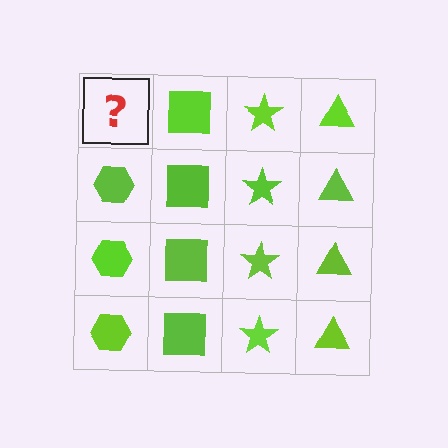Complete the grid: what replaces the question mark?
The question mark should be replaced with a lime hexagon.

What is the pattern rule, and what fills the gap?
The rule is that each column has a consistent shape. The gap should be filled with a lime hexagon.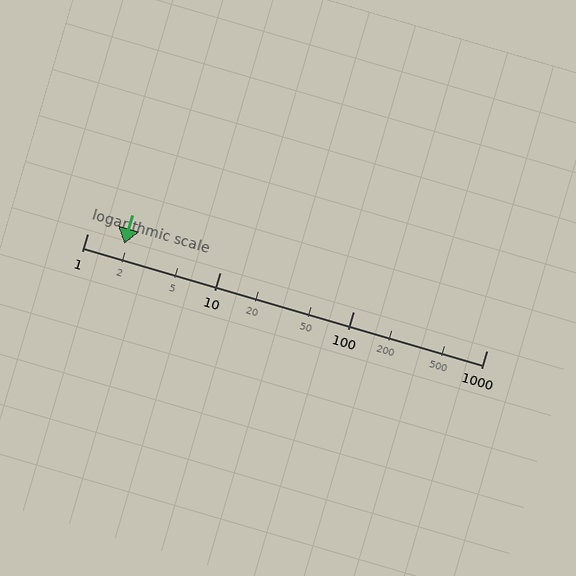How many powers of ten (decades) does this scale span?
The scale spans 3 decades, from 1 to 1000.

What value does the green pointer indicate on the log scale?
The pointer indicates approximately 1.9.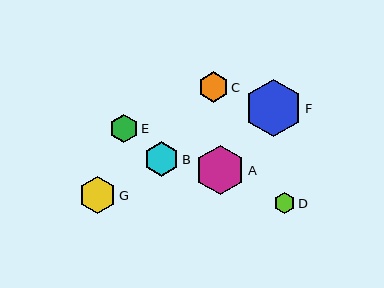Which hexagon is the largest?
Hexagon F is the largest with a size of approximately 57 pixels.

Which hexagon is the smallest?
Hexagon D is the smallest with a size of approximately 20 pixels.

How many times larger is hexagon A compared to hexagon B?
Hexagon A is approximately 1.4 times the size of hexagon B.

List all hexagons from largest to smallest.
From largest to smallest: F, A, G, B, C, E, D.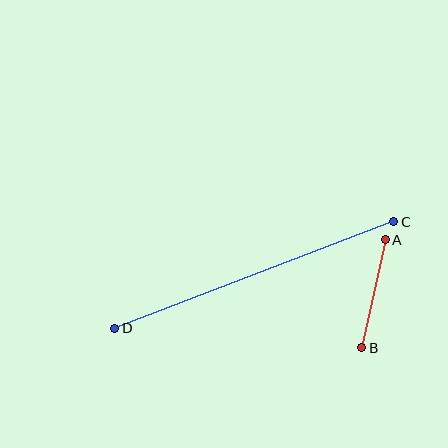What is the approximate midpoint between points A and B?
The midpoint is at approximately (373, 294) pixels.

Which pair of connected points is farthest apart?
Points C and D are farthest apart.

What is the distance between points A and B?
The distance is approximately 111 pixels.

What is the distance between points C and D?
The distance is approximately 299 pixels.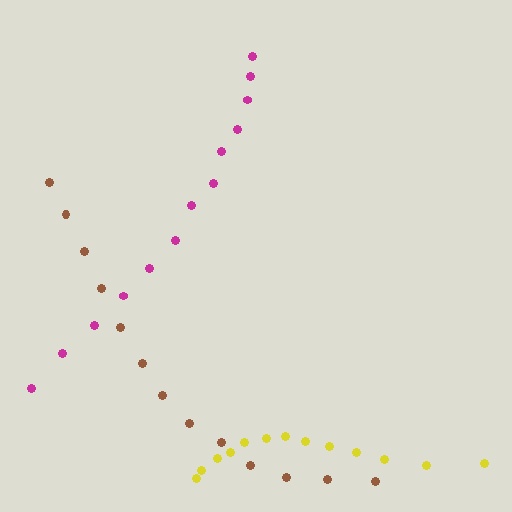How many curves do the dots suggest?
There are 3 distinct paths.